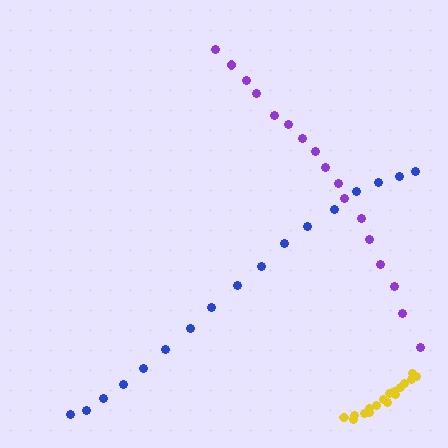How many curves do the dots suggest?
There are 3 distinct paths.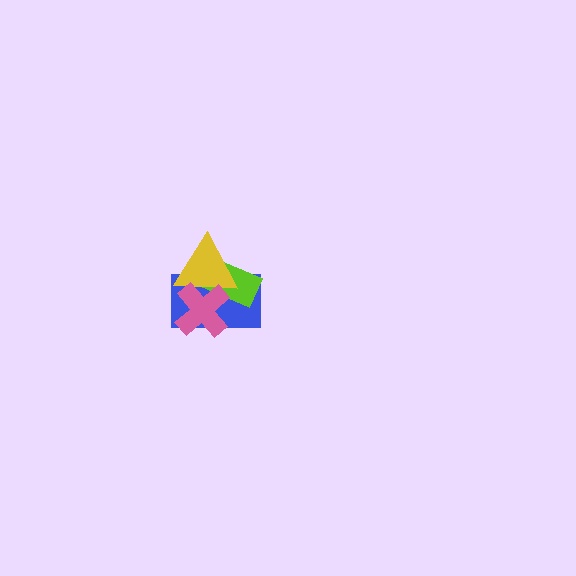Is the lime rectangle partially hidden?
Yes, it is partially covered by another shape.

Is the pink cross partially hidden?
No, no other shape covers it.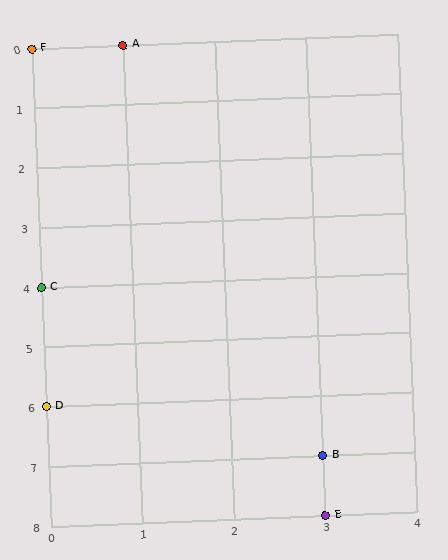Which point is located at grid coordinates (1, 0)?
Point A is at (1, 0).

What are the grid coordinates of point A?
Point A is at grid coordinates (1, 0).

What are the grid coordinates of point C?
Point C is at grid coordinates (0, 4).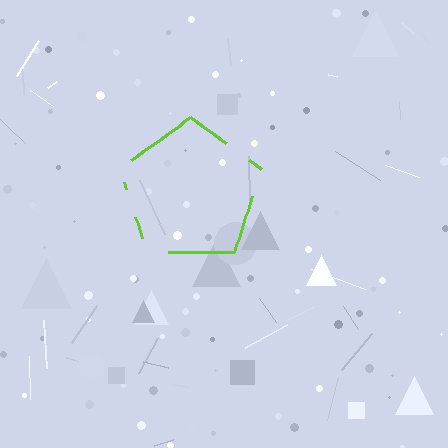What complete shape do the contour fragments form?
The contour fragments form a pentagon.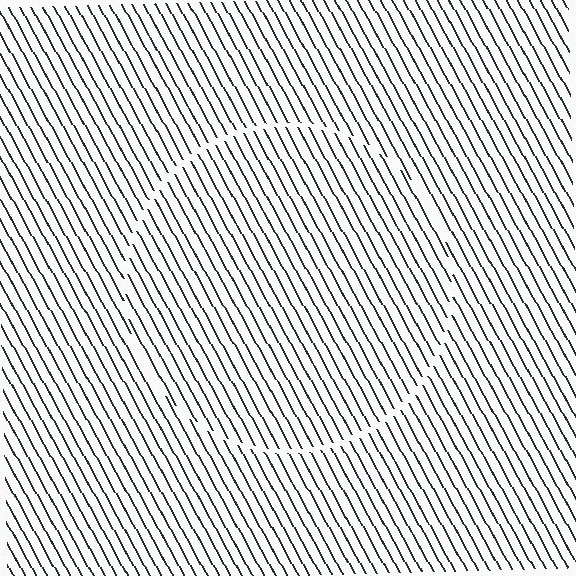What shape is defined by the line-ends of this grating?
An illusory circle. The interior of the shape contains the same grating, shifted by half a period — the contour is defined by the phase discontinuity where line-ends from the inner and outer gratings abut.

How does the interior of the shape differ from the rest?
The interior of the shape contains the same grating, shifted by half a period — the contour is defined by the phase discontinuity where line-ends from the inner and outer gratings abut.